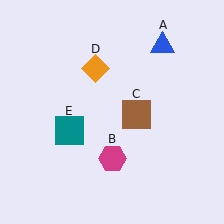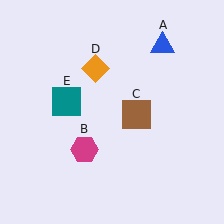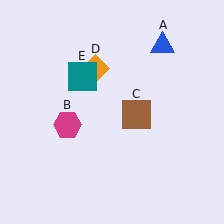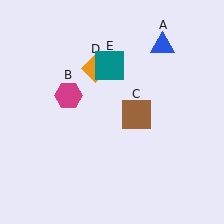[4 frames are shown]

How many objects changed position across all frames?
2 objects changed position: magenta hexagon (object B), teal square (object E).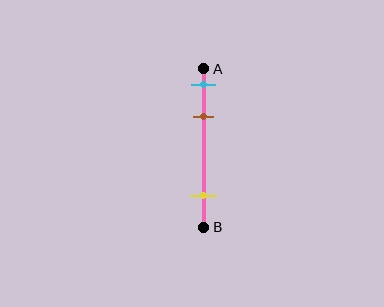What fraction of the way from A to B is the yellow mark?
The yellow mark is approximately 80% (0.8) of the way from A to B.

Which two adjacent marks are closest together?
The cyan and brown marks are the closest adjacent pair.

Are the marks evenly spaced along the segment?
No, the marks are not evenly spaced.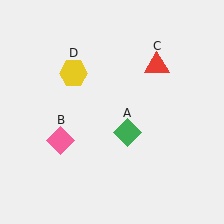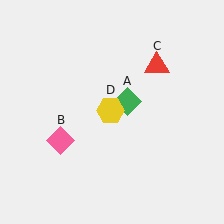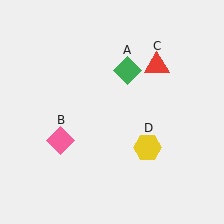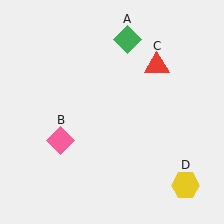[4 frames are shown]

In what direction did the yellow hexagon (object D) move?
The yellow hexagon (object D) moved down and to the right.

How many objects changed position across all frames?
2 objects changed position: green diamond (object A), yellow hexagon (object D).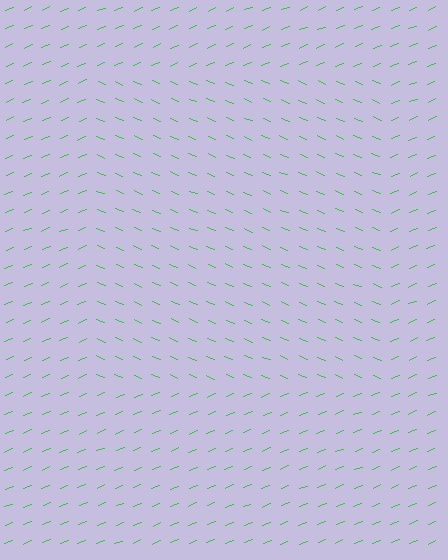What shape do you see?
I see a rectangle.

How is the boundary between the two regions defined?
The boundary is defined purely by a change in line orientation (approximately 45 degrees difference). All lines are the same color and thickness.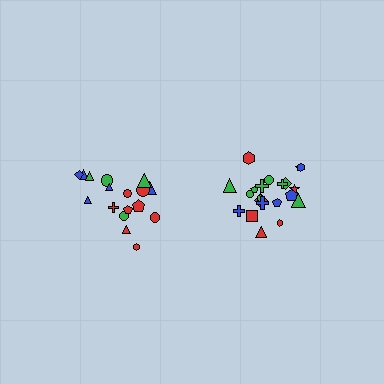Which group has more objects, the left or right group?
The right group.